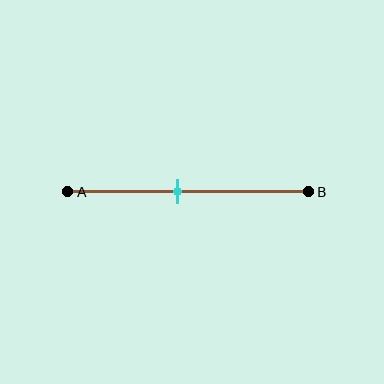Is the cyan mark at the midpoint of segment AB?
No, the mark is at about 45% from A, not at the 50% midpoint.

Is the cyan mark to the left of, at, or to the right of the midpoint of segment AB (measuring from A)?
The cyan mark is to the left of the midpoint of segment AB.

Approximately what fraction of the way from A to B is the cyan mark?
The cyan mark is approximately 45% of the way from A to B.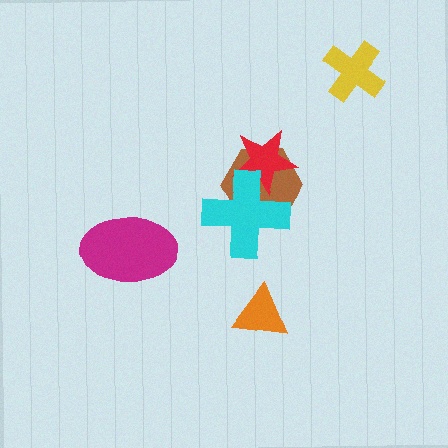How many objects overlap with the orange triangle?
0 objects overlap with the orange triangle.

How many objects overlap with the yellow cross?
0 objects overlap with the yellow cross.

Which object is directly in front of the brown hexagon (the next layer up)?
The red star is directly in front of the brown hexagon.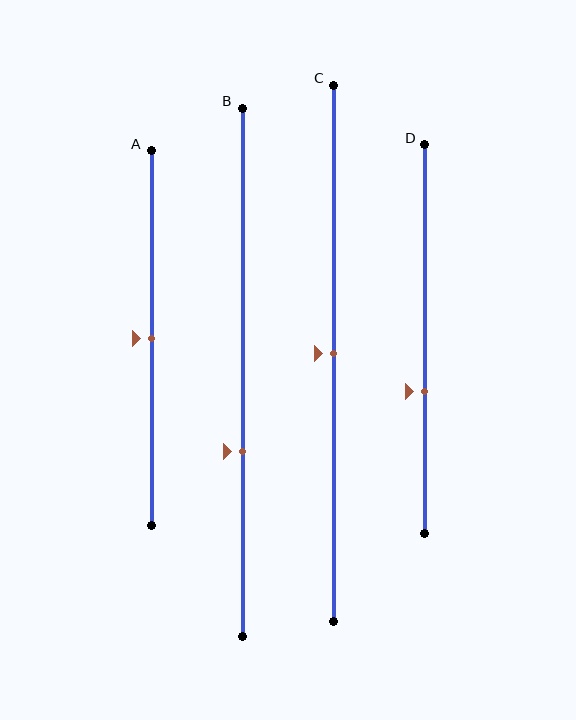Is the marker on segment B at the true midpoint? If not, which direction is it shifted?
No, the marker on segment B is shifted downward by about 15% of the segment length.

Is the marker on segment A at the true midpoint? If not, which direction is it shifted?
Yes, the marker on segment A is at the true midpoint.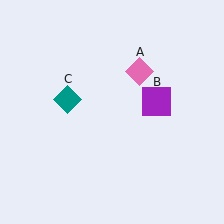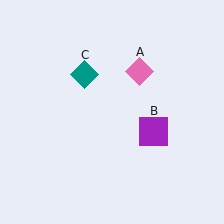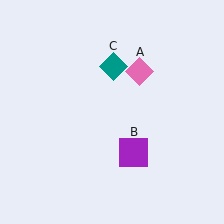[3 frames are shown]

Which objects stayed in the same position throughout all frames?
Pink diamond (object A) remained stationary.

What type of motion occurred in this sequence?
The purple square (object B), teal diamond (object C) rotated clockwise around the center of the scene.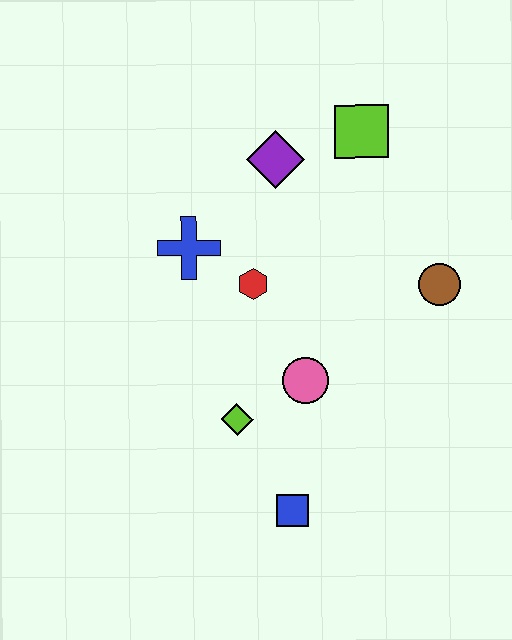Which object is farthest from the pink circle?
The lime square is farthest from the pink circle.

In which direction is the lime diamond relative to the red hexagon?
The lime diamond is below the red hexagon.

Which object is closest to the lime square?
The purple diamond is closest to the lime square.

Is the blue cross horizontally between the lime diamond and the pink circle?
No